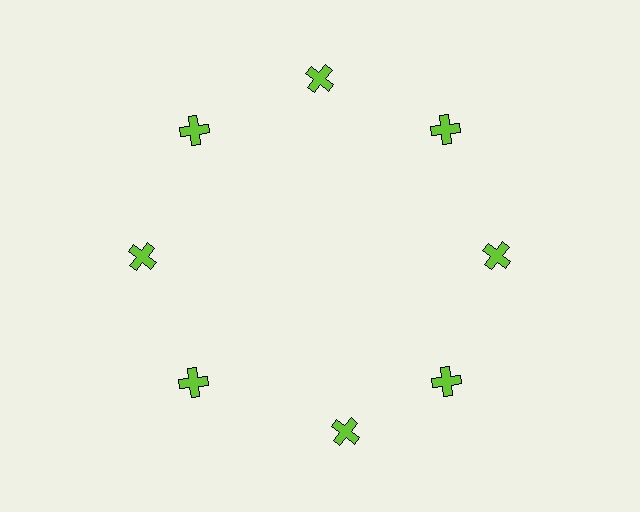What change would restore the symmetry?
The symmetry would be restored by rotating it back into even spacing with its neighbors so that all 8 crosses sit at equal angles and equal distance from the center.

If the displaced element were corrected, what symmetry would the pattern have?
It would have 8-fold rotational symmetry — the pattern would map onto itself every 45 degrees.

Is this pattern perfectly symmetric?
No. The 8 lime crosses are arranged in a ring, but one element near the 6 o'clock position is rotated out of alignment along the ring, breaking the 8-fold rotational symmetry.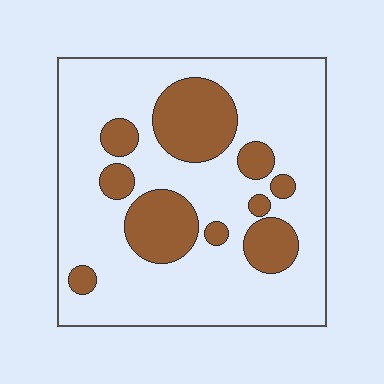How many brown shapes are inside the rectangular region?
10.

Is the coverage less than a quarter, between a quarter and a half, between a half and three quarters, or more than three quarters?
Less than a quarter.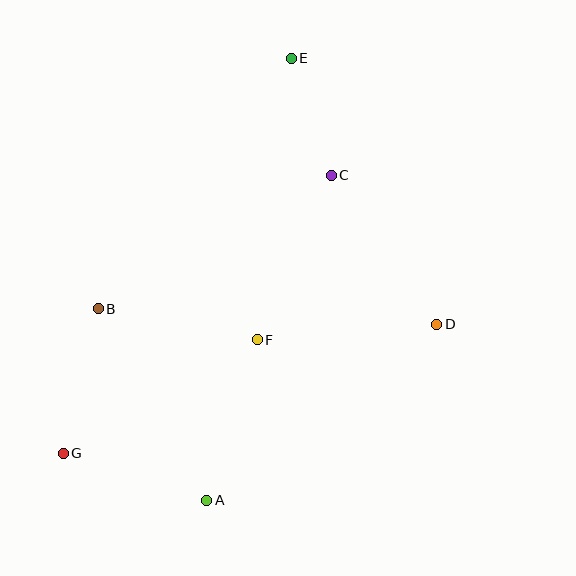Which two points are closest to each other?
Points C and E are closest to each other.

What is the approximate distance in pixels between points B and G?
The distance between B and G is approximately 148 pixels.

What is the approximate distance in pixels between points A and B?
The distance between A and B is approximately 220 pixels.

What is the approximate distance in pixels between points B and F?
The distance between B and F is approximately 162 pixels.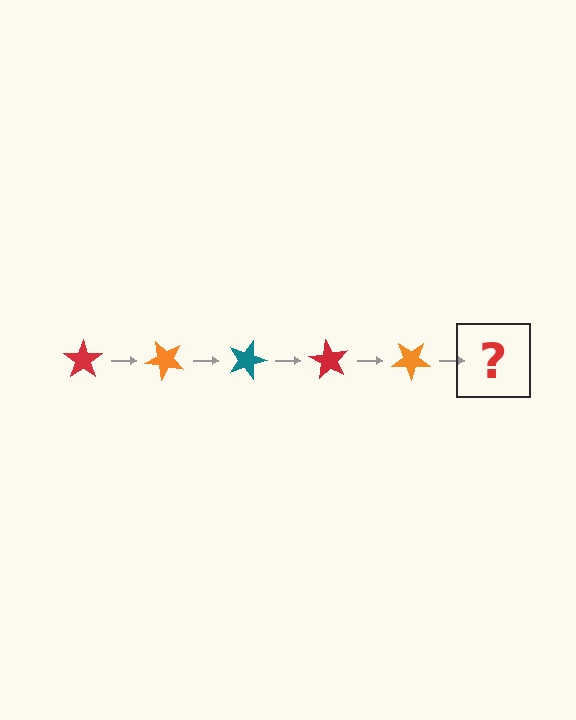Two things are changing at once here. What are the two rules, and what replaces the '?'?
The two rules are that it rotates 45 degrees each step and the color cycles through red, orange, and teal. The '?' should be a teal star, rotated 225 degrees from the start.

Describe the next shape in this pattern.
It should be a teal star, rotated 225 degrees from the start.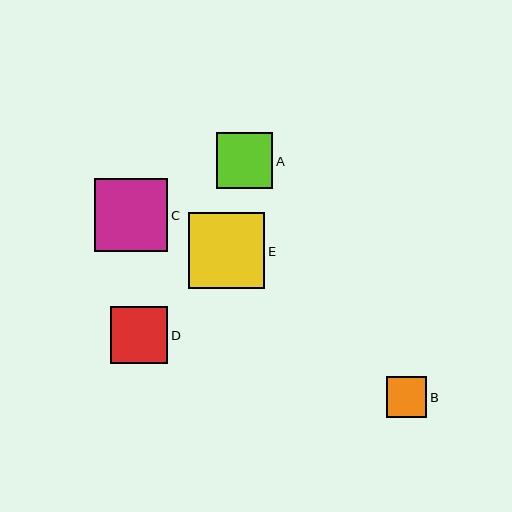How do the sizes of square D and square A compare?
Square D and square A are approximately the same size.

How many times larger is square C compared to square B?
Square C is approximately 1.8 times the size of square B.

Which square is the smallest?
Square B is the smallest with a size of approximately 40 pixels.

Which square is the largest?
Square E is the largest with a size of approximately 76 pixels.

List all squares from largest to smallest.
From largest to smallest: E, C, D, A, B.